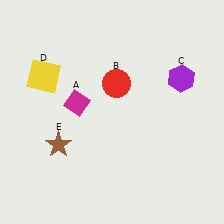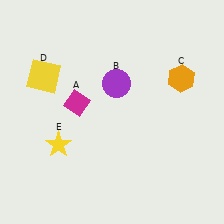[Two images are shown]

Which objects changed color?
B changed from red to purple. C changed from purple to orange. E changed from brown to yellow.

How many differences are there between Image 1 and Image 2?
There are 3 differences between the two images.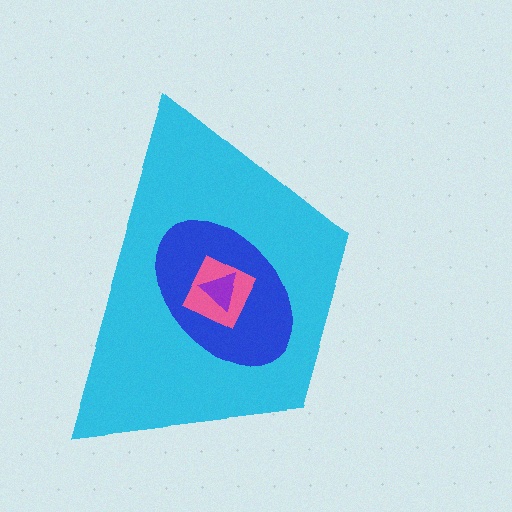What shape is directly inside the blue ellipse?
The pink diamond.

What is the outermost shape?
The cyan trapezoid.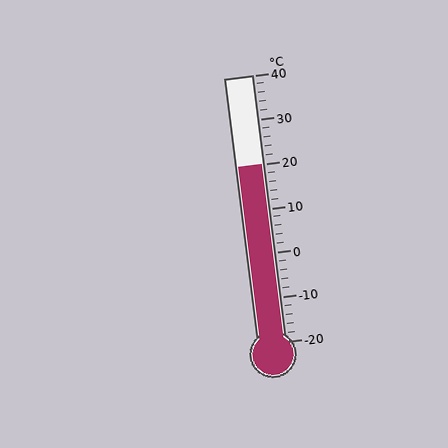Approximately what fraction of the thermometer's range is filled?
The thermometer is filled to approximately 65% of its range.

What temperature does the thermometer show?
The thermometer shows approximately 20°C.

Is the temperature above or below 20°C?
The temperature is at 20°C.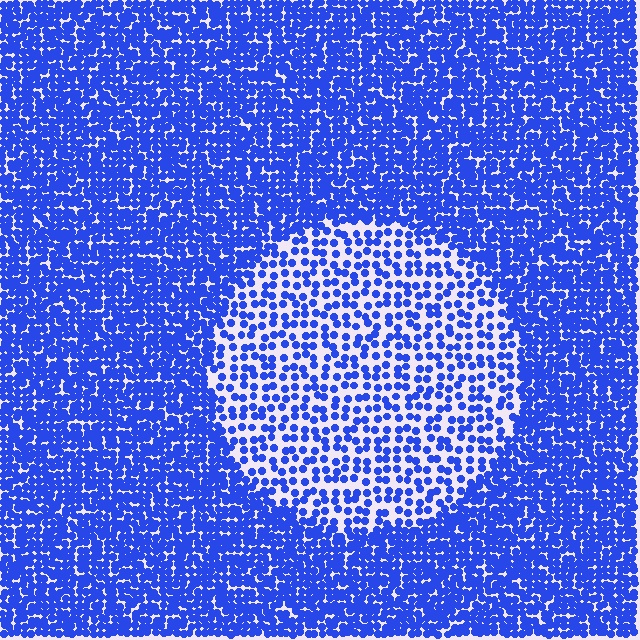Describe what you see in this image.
The image contains small blue elements arranged at two different densities. A circle-shaped region is visible where the elements are less densely packed than the surrounding area.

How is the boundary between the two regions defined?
The boundary is defined by a change in element density (approximately 2.2x ratio). All elements are the same color, size, and shape.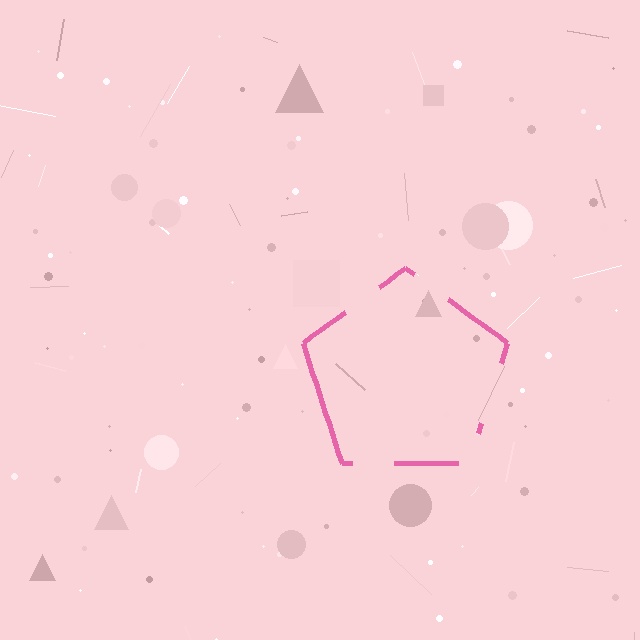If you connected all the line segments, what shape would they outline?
They would outline a pentagon.